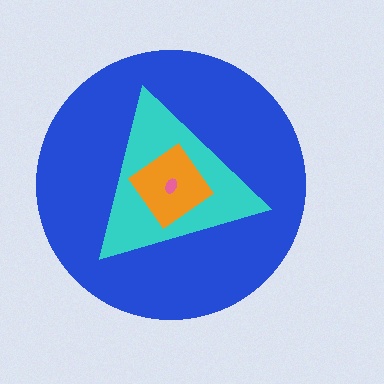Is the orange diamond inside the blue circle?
Yes.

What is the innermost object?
The pink ellipse.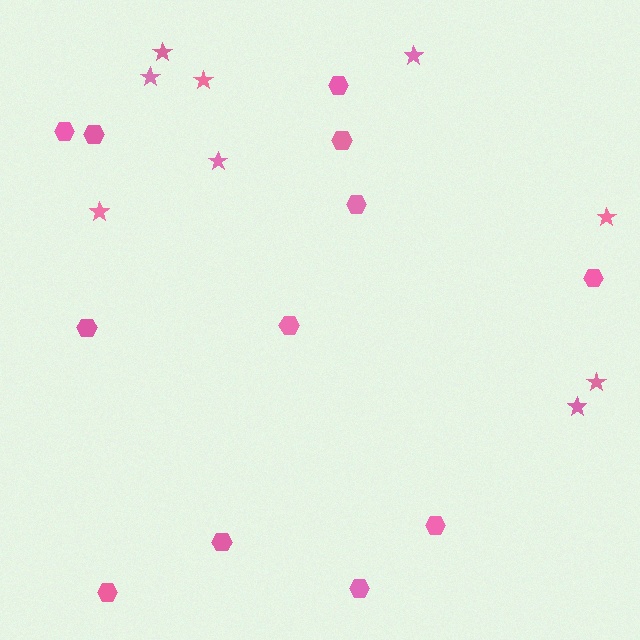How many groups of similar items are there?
There are 2 groups: one group of hexagons (12) and one group of stars (9).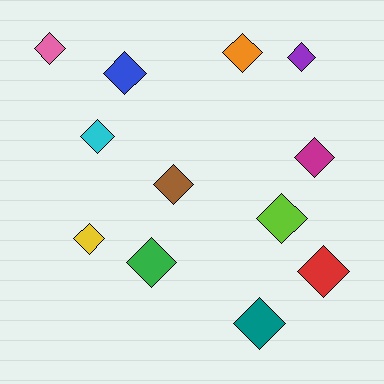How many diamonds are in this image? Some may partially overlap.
There are 12 diamonds.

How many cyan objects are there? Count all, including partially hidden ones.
There is 1 cyan object.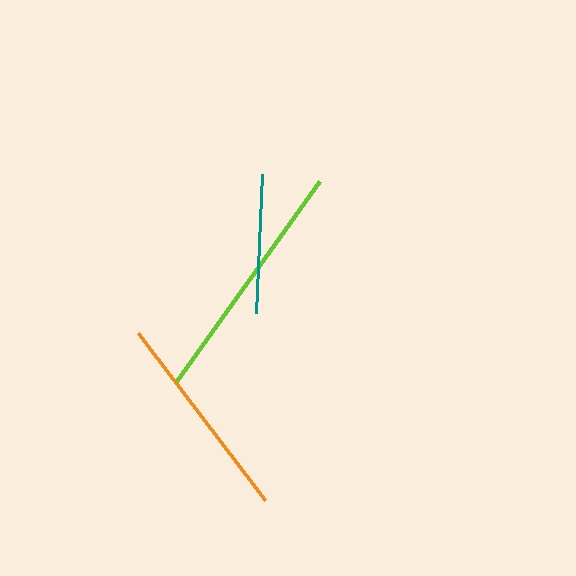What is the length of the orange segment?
The orange segment is approximately 210 pixels long.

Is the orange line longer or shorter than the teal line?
The orange line is longer than the teal line.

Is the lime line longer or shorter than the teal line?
The lime line is longer than the teal line.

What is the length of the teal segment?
The teal segment is approximately 139 pixels long.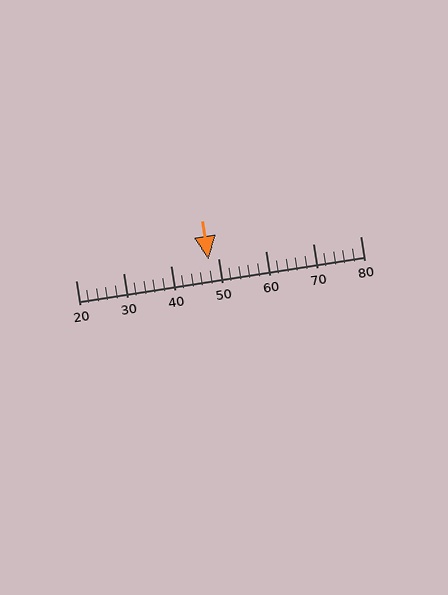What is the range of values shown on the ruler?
The ruler shows values from 20 to 80.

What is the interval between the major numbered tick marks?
The major tick marks are spaced 10 units apart.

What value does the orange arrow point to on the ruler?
The orange arrow points to approximately 48.